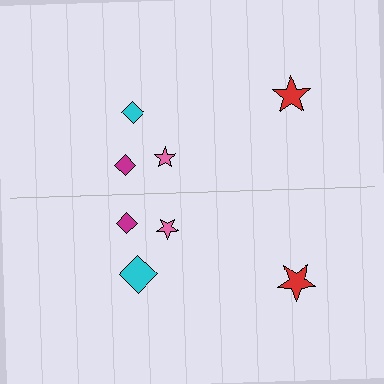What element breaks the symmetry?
The cyan diamond on the bottom side has a different size than its mirror counterpart.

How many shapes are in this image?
There are 8 shapes in this image.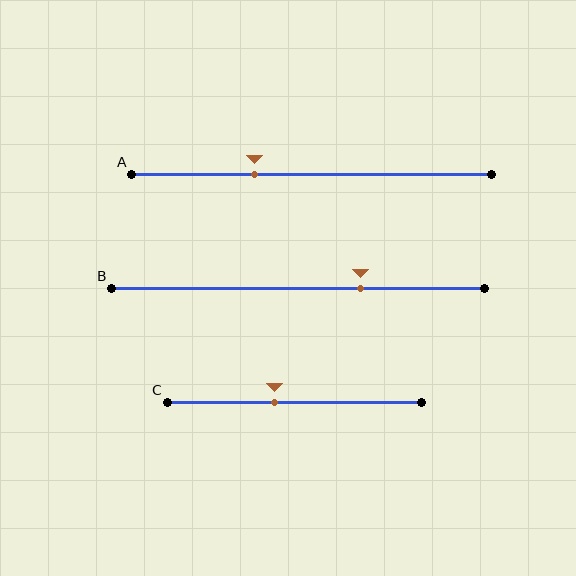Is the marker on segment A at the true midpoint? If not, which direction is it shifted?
No, the marker on segment A is shifted to the left by about 16% of the segment length.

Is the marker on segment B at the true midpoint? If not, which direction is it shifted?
No, the marker on segment B is shifted to the right by about 17% of the segment length.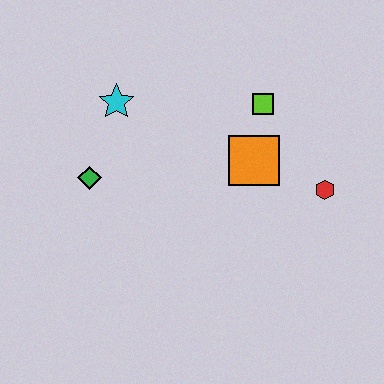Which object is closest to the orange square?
The lime square is closest to the orange square.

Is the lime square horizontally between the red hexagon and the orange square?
Yes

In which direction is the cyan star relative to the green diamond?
The cyan star is above the green diamond.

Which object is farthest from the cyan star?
The red hexagon is farthest from the cyan star.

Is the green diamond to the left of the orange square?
Yes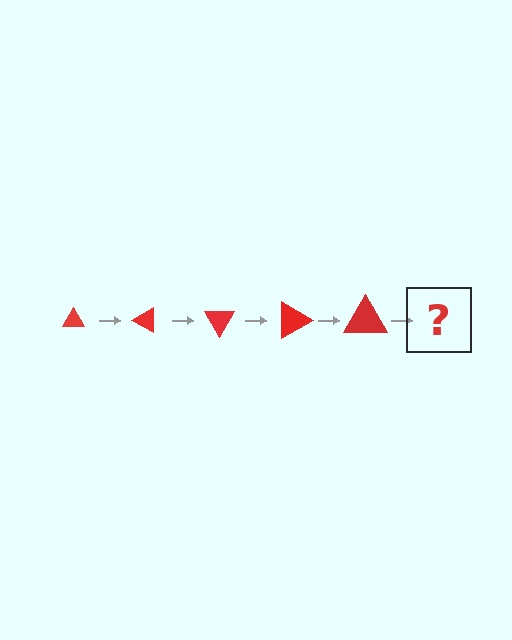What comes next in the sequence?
The next element should be a triangle, larger than the previous one and rotated 150 degrees from the start.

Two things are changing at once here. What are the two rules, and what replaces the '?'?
The two rules are that the triangle grows larger each step and it rotates 30 degrees each step. The '?' should be a triangle, larger than the previous one and rotated 150 degrees from the start.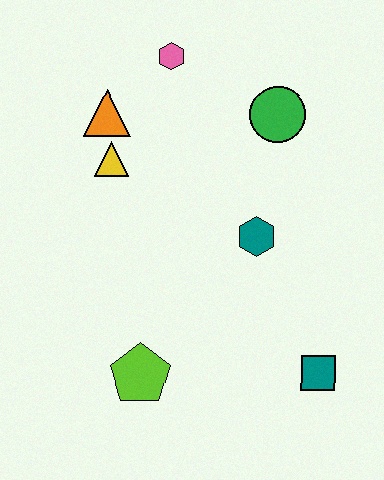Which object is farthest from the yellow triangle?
The teal square is farthest from the yellow triangle.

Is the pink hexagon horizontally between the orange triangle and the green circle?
Yes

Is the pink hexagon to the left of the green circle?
Yes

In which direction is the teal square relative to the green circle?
The teal square is below the green circle.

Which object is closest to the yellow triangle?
The orange triangle is closest to the yellow triangle.